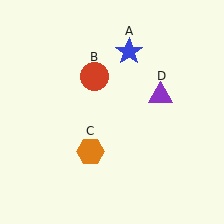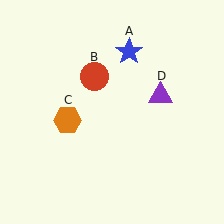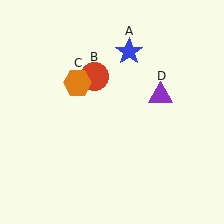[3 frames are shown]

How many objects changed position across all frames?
1 object changed position: orange hexagon (object C).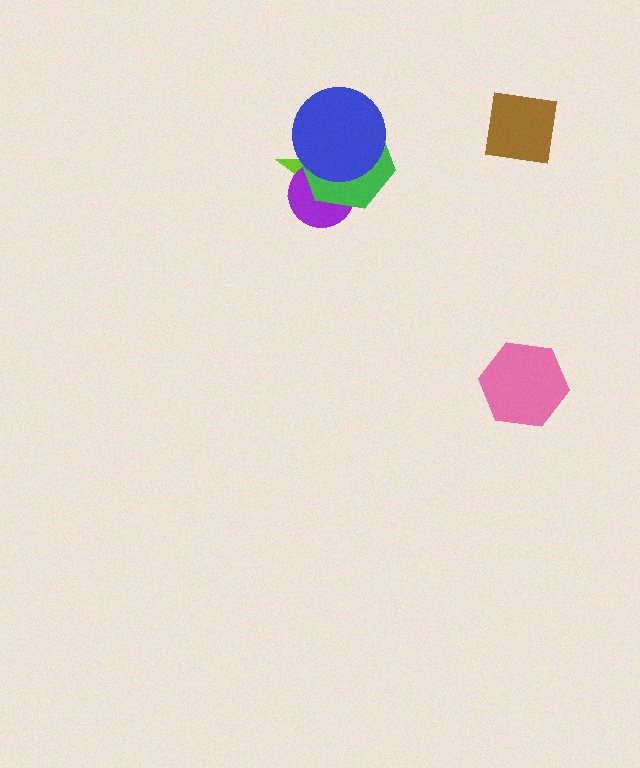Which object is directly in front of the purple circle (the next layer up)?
The green hexagon is directly in front of the purple circle.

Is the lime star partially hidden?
Yes, it is partially covered by another shape.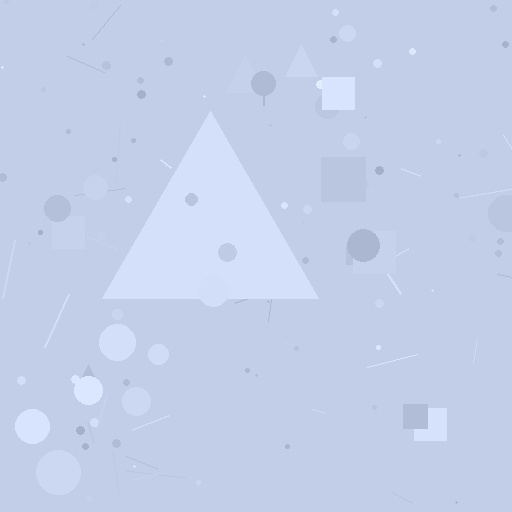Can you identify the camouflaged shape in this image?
The camouflaged shape is a triangle.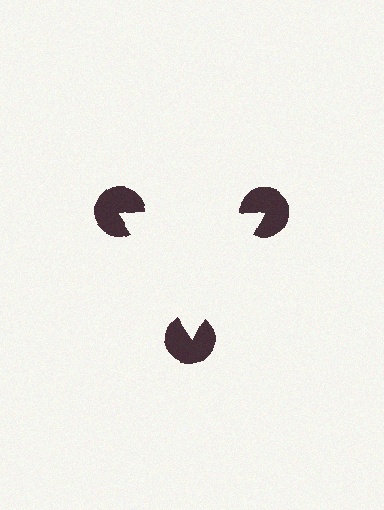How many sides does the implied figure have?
3 sides.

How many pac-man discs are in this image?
There are 3 — one at each vertex of the illusory triangle.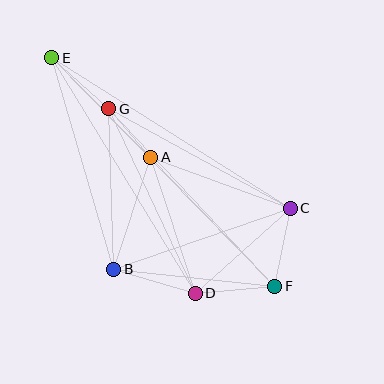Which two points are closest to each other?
Points A and G are closest to each other.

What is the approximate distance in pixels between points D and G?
The distance between D and G is approximately 204 pixels.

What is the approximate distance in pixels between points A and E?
The distance between A and E is approximately 141 pixels.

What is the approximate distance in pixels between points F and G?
The distance between F and G is approximately 243 pixels.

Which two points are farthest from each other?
Points E and F are farthest from each other.